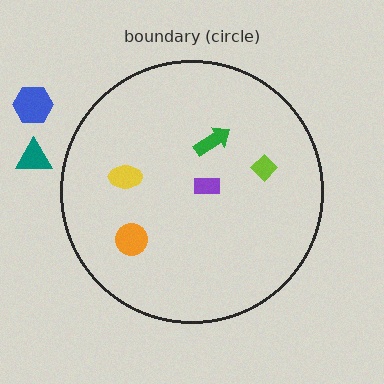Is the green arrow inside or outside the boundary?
Inside.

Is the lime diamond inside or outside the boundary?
Inside.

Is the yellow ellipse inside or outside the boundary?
Inside.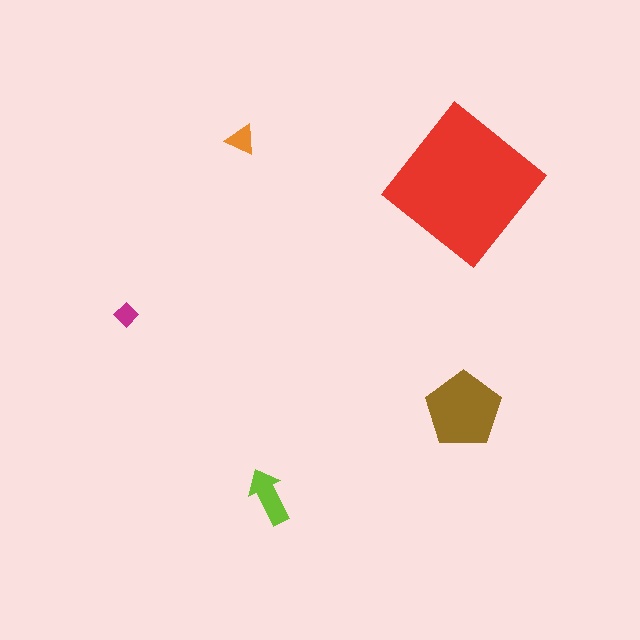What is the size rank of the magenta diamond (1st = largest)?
5th.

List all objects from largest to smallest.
The red diamond, the brown pentagon, the lime arrow, the orange triangle, the magenta diamond.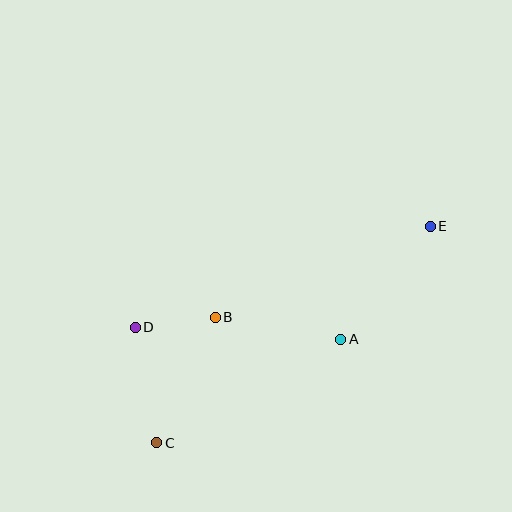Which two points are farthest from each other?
Points C and E are farthest from each other.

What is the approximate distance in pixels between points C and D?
The distance between C and D is approximately 117 pixels.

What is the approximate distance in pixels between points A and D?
The distance between A and D is approximately 206 pixels.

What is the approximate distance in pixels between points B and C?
The distance between B and C is approximately 139 pixels.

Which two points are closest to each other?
Points B and D are closest to each other.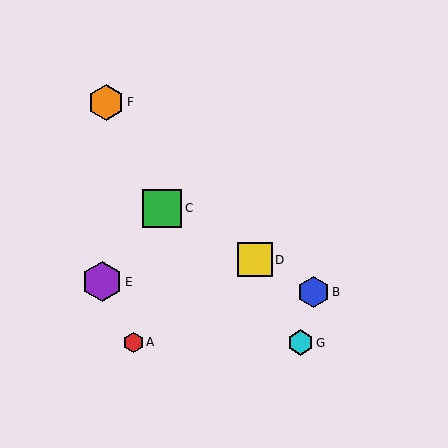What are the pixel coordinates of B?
Object B is at (314, 292).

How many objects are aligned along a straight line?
3 objects (B, C, D) are aligned along a straight line.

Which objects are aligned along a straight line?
Objects B, C, D are aligned along a straight line.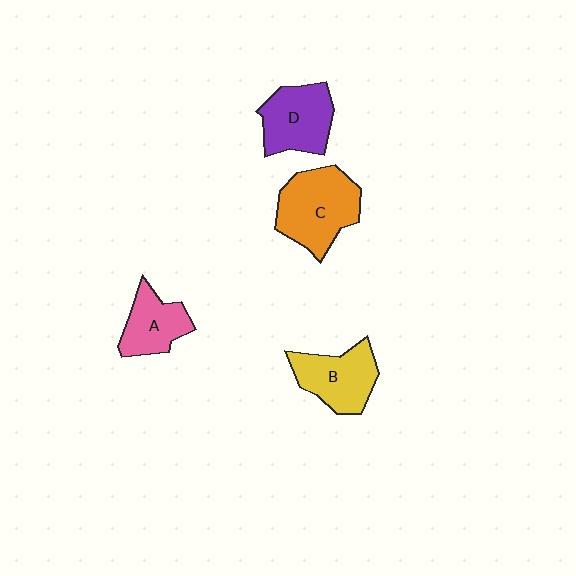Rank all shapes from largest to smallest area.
From largest to smallest: C (orange), D (purple), B (yellow), A (pink).